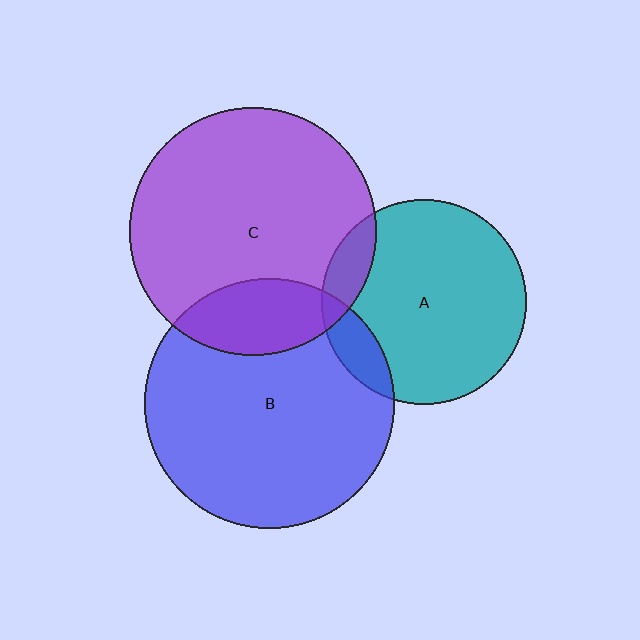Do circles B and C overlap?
Yes.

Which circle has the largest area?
Circle B (blue).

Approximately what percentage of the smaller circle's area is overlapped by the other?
Approximately 20%.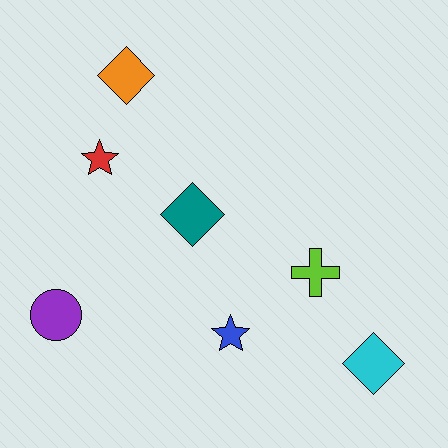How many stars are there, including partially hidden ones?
There are 2 stars.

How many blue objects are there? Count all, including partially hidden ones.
There is 1 blue object.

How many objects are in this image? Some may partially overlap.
There are 7 objects.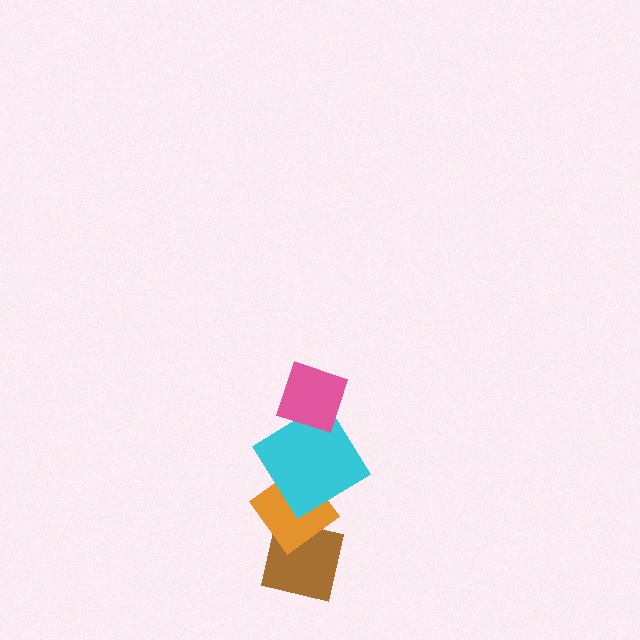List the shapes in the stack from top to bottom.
From top to bottom: the pink diamond, the cyan diamond, the orange diamond, the brown square.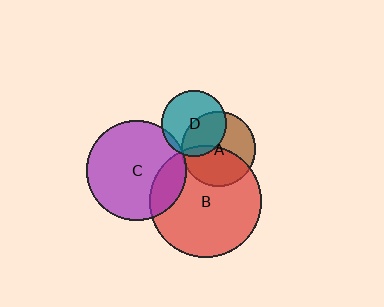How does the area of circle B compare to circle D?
Approximately 2.9 times.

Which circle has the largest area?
Circle B (red).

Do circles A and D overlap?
Yes.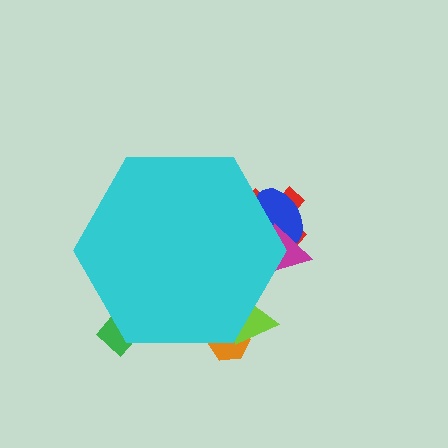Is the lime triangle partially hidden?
Yes, the lime triangle is partially hidden behind the cyan hexagon.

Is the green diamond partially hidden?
Yes, the green diamond is partially hidden behind the cyan hexagon.